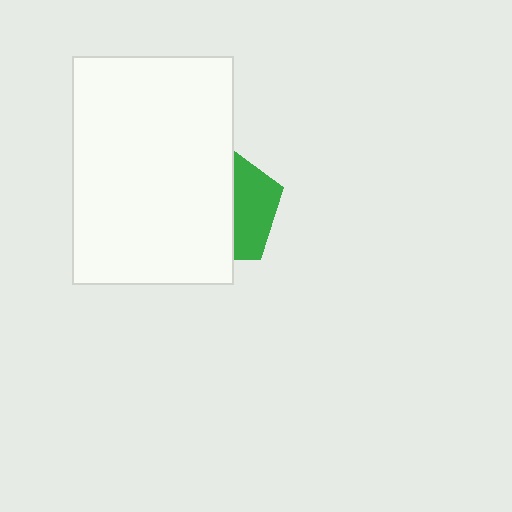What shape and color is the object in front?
The object in front is a white rectangle.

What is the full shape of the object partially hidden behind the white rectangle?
The partially hidden object is a green pentagon.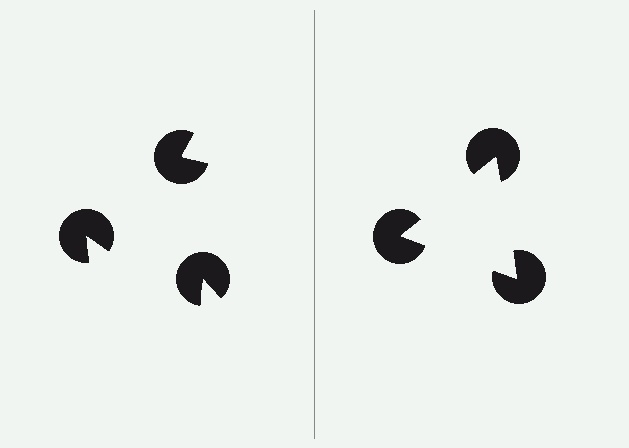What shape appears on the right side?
An illusory triangle.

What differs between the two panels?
The pac-man discs are positioned identically on both sides; only the wedge orientations differ. On the right they align to a triangle; on the left they are misaligned.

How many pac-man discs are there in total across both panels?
6 — 3 on each side.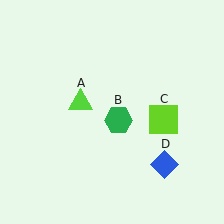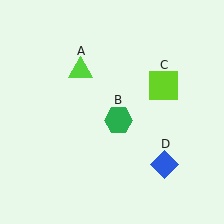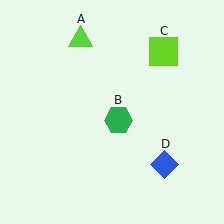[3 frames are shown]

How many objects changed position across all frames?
2 objects changed position: lime triangle (object A), lime square (object C).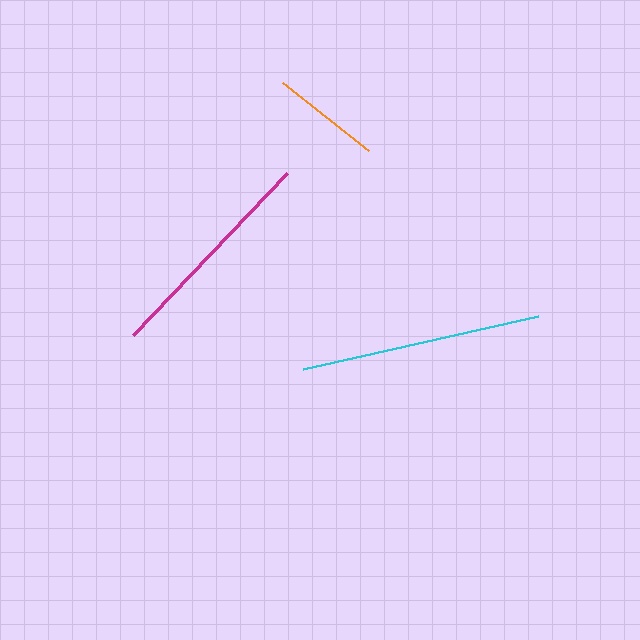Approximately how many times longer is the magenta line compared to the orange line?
The magenta line is approximately 2.0 times the length of the orange line.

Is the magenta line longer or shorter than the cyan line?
The cyan line is longer than the magenta line.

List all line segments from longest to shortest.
From longest to shortest: cyan, magenta, orange.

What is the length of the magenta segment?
The magenta segment is approximately 223 pixels long.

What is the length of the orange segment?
The orange segment is approximately 109 pixels long.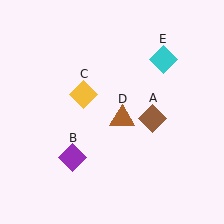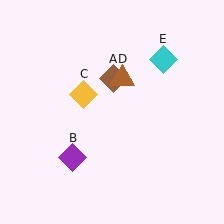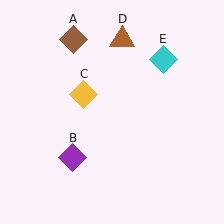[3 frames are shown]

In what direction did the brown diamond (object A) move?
The brown diamond (object A) moved up and to the left.